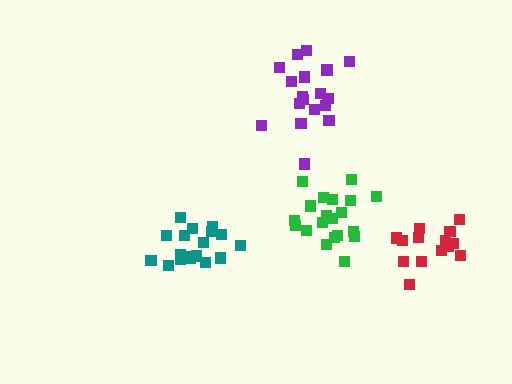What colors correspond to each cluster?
The clusters are colored: green, purple, red, teal.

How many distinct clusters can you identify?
There are 4 distinct clusters.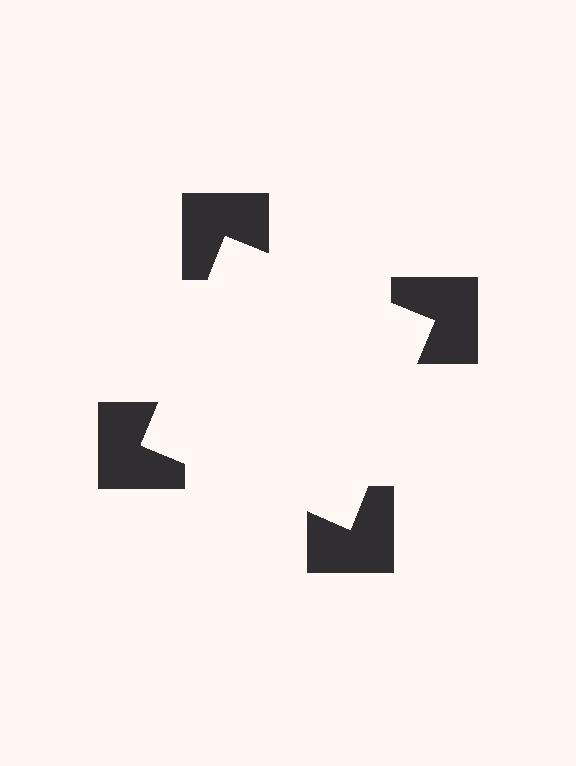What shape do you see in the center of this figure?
An illusory square — its edges are inferred from the aligned wedge cuts in the notched squares, not physically drawn.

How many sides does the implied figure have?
4 sides.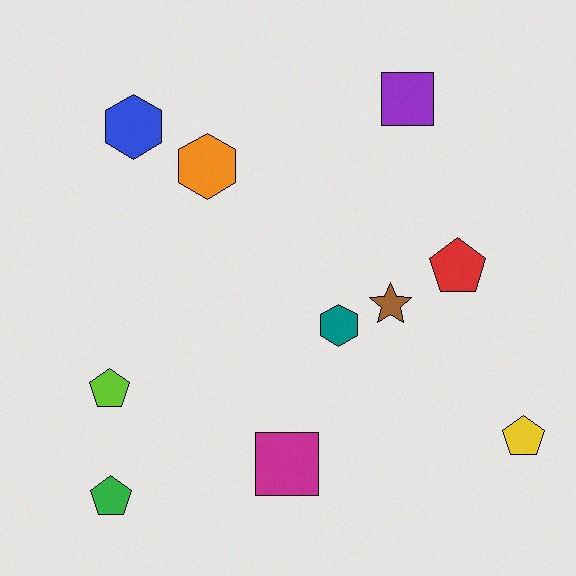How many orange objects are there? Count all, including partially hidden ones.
There is 1 orange object.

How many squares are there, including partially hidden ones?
There are 2 squares.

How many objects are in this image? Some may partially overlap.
There are 10 objects.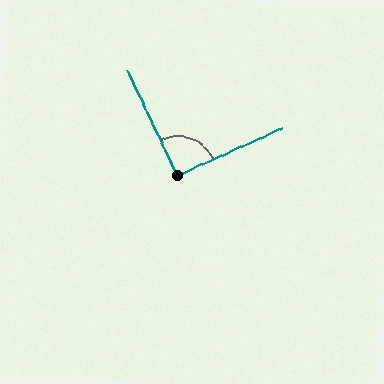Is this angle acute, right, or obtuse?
It is approximately a right angle.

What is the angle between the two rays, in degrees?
Approximately 91 degrees.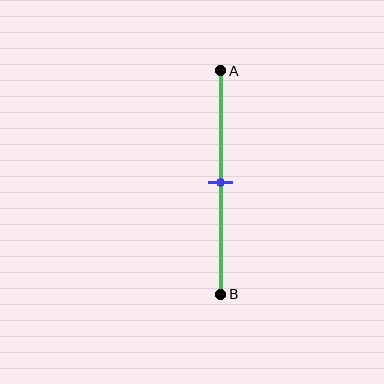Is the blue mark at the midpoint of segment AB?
Yes, the mark is approximately at the midpoint.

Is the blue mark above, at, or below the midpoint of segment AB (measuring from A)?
The blue mark is approximately at the midpoint of segment AB.